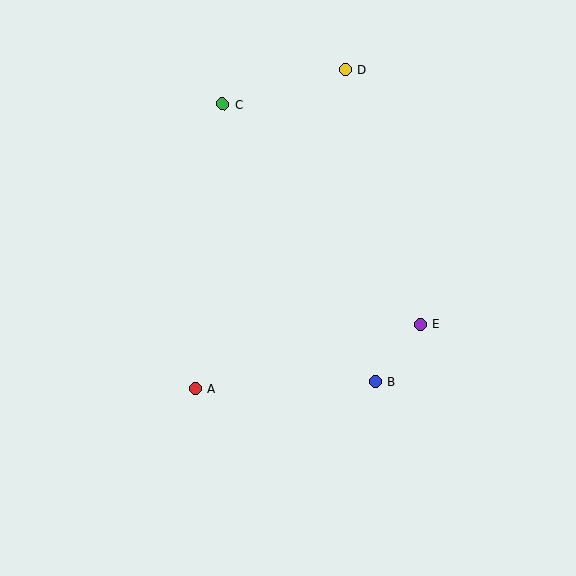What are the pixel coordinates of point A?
Point A is at (195, 389).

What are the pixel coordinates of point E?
Point E is at (420, 324).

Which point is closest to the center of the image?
Point B at (375, 382) is closest to the center.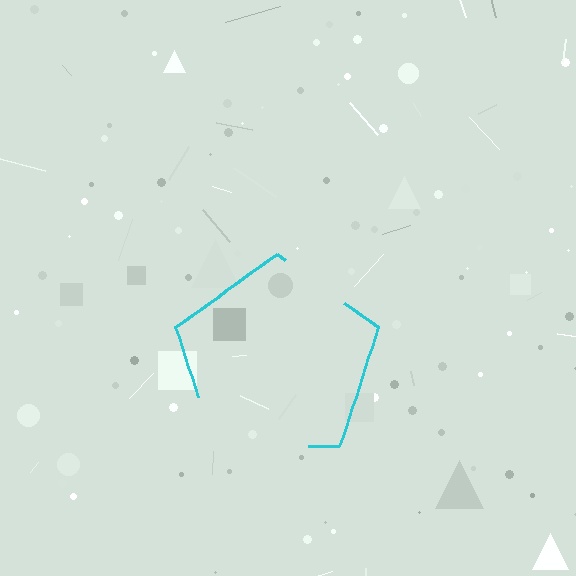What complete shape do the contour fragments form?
The contour fragments form a pentagon.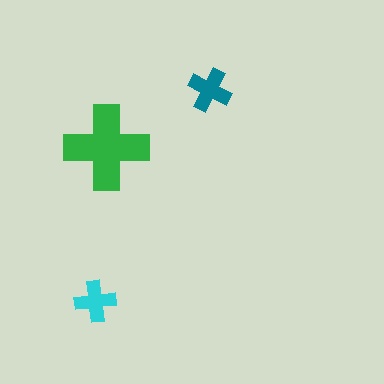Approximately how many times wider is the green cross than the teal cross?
About 2 times wider.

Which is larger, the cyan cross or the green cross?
The green one.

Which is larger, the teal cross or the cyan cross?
The teal one.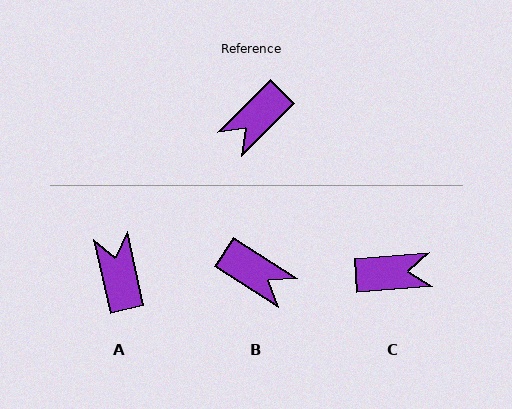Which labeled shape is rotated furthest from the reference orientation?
C, about 139 degrees away.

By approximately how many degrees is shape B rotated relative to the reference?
Approximately 102 degrees counter-clockwise.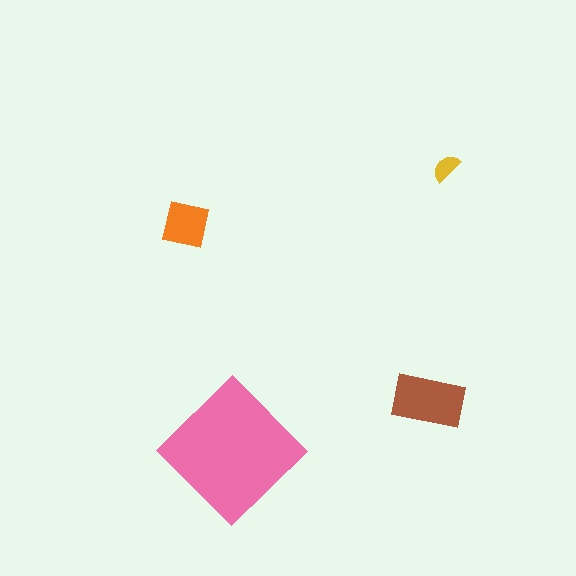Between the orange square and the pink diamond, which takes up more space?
The pink diamond.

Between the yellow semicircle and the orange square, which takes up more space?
The orange square.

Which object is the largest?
The pink diamond.